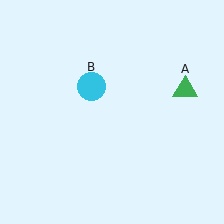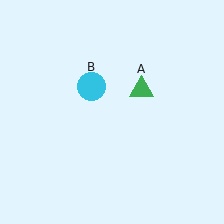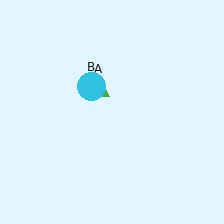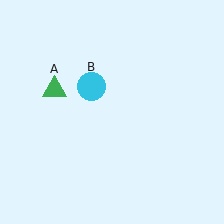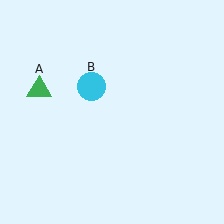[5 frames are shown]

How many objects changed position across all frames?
1 object changed position: green triangle (object A).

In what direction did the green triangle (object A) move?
The green triangle (object A) moved left.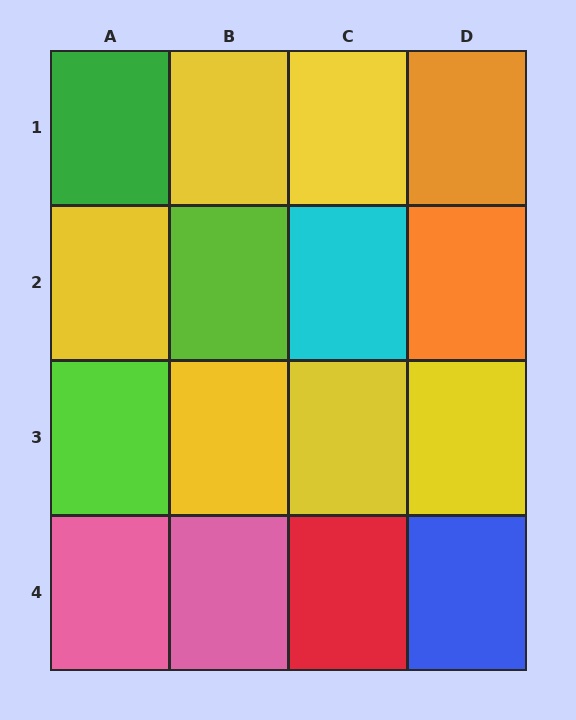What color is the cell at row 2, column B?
Lime.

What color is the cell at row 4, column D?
Blue.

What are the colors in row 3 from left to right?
Lime, yellow, yellow, yellow.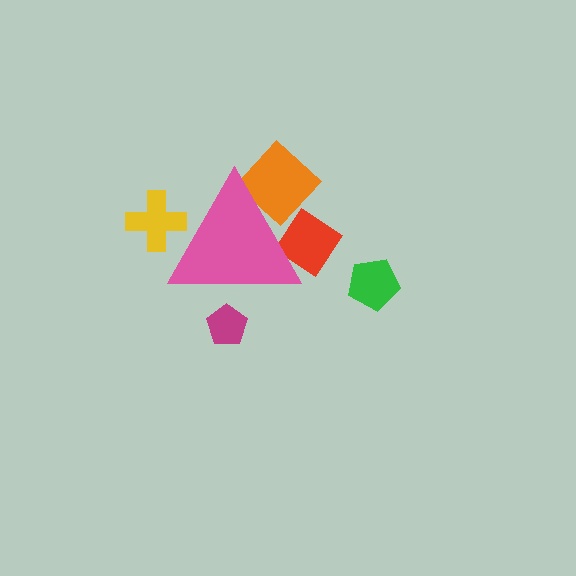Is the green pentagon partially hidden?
No, the green pentagon is fully visible.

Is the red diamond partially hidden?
Yes, the red diamond is partially hidden behind the pink triangle.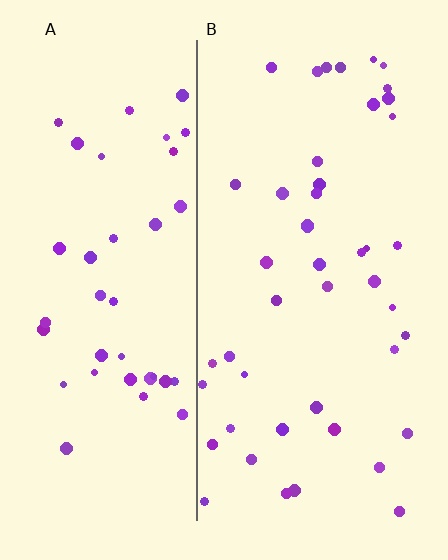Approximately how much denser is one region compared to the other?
Approximately 1.1× — region B over region A.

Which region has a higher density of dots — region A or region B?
B (the right).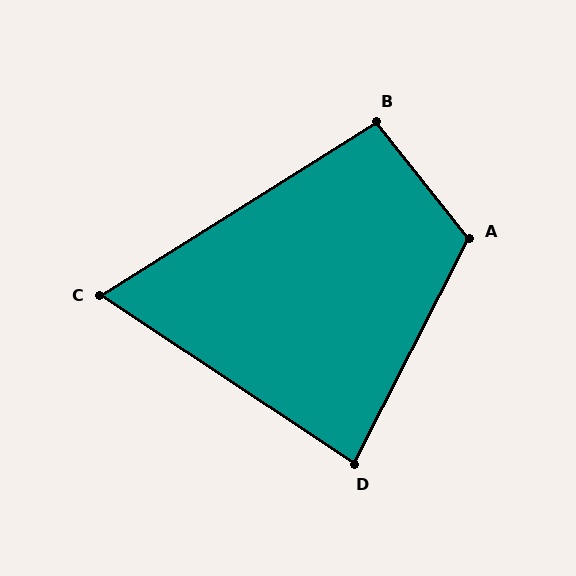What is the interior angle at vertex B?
Approximately 97 degrees (obtuse).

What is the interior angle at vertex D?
Approximately 83 degrees (acute).